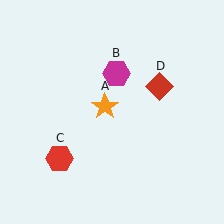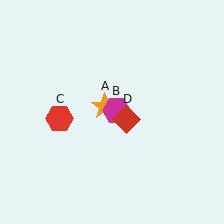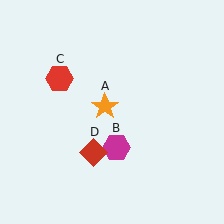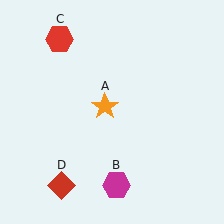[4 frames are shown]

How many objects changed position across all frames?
3 objects changed position: magenta hexagon (object B), red hexagon (object C), red diamond (object D).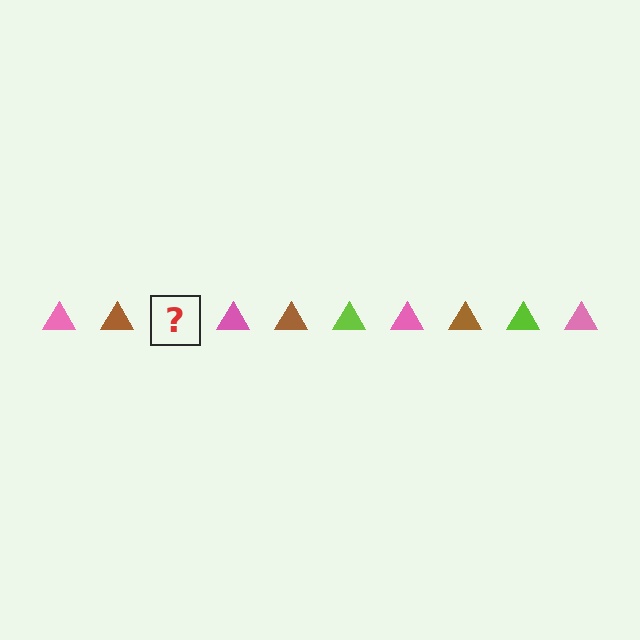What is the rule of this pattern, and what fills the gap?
The rule is that the pattern cycles through pink, brown, lime triangles. The gap should be filled with a lime triangle.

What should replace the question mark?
The question mark should be replaced with a lime triangle.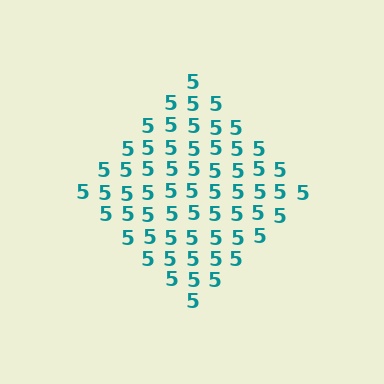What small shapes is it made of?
It is made of small digit 5's.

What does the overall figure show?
The overall figure shows a diamond.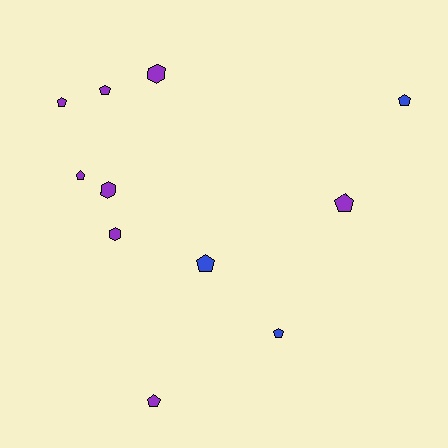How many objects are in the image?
There are 11 objects.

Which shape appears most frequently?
Pentagon, with 8 objects.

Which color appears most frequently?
Purple, with 8 objects.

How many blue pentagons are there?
There are 3 blue pentagons.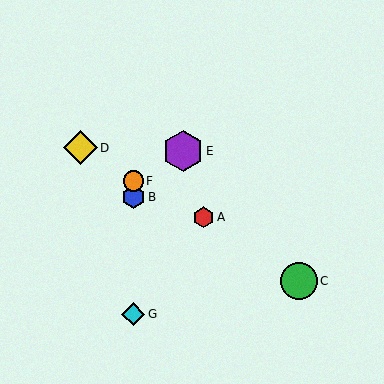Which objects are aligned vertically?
Objects B, F, G are aligned vertically.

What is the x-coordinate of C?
Object C is at x≈299.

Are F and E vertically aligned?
No, F is at x≈133 and E is at x≈183.